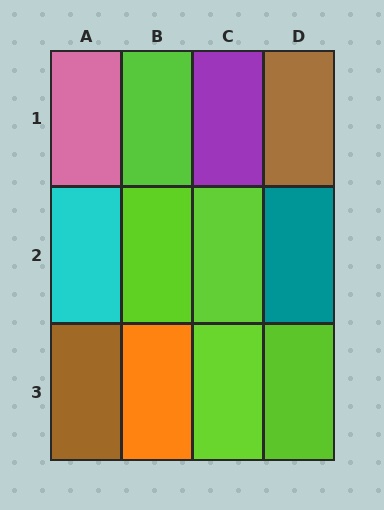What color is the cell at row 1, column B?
Lime.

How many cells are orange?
1 cell is orange.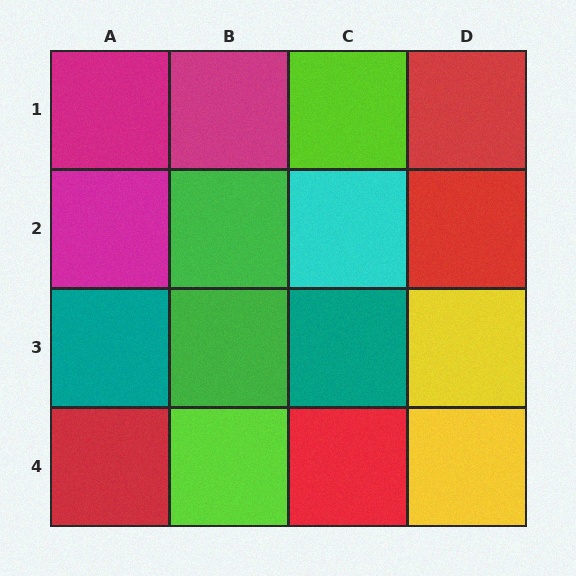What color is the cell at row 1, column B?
Magenta.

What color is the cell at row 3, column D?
Yellow.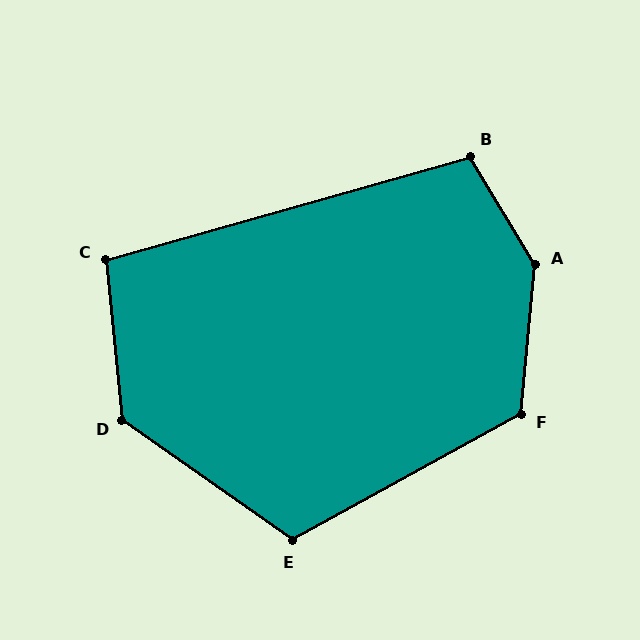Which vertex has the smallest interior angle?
C, at approximately 100 degrees.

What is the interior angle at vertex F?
Approximately 124 degrees (obtuse).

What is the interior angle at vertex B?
Approximately 105 degrees (obtuse).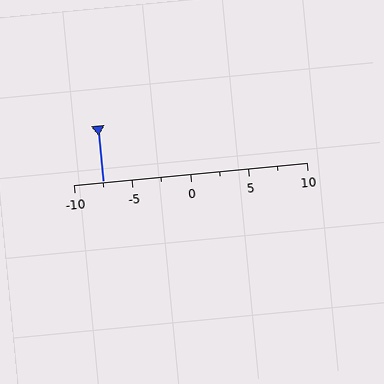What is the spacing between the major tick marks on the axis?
The major ticks are spaced 5 apart.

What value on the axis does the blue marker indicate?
The marker indicates approximately -7.5.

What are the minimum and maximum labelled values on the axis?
The axis runs from -10 to 10.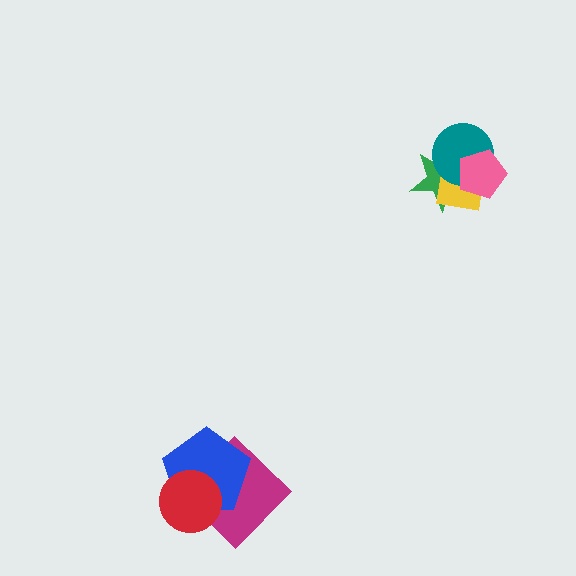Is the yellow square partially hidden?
Yes, it is partially covered by another shape.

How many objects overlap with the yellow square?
3 objects overlap with the yellow square.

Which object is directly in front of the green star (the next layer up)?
The yellow square is directly in front of the green star.